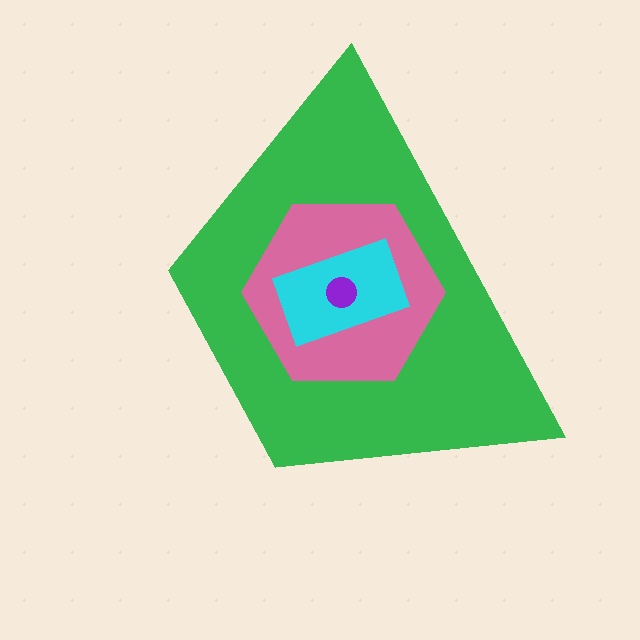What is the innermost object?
The purple circle.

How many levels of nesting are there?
4.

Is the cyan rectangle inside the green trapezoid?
Yes.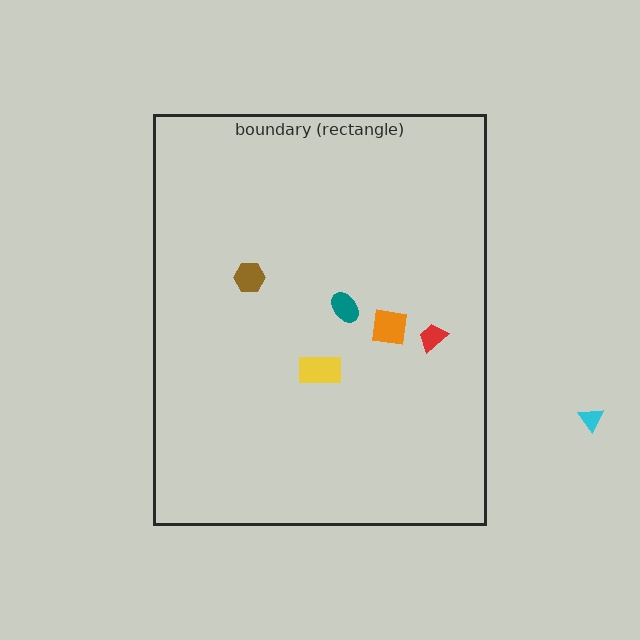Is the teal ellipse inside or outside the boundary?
Inside.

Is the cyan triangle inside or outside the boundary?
Outside.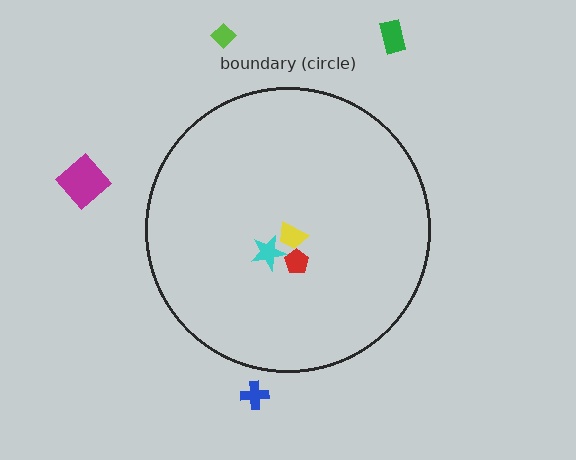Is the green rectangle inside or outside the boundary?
Outside.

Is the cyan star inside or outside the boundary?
Inside.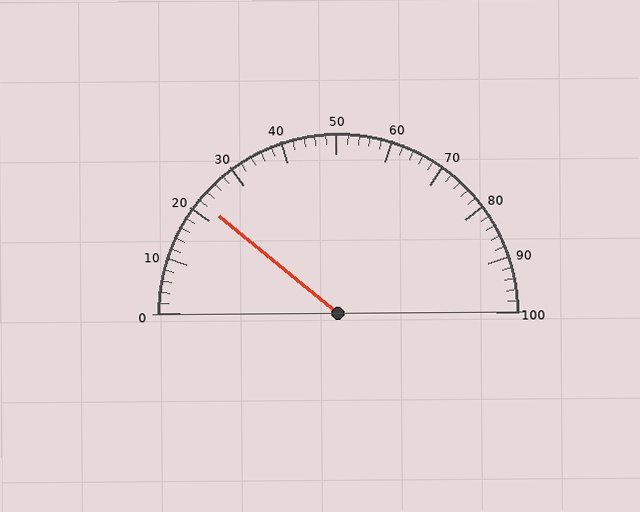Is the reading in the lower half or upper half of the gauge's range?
The reading is in the lower half of the range (0 to 100).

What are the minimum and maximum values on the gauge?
The gauge ranges from 0 to 100.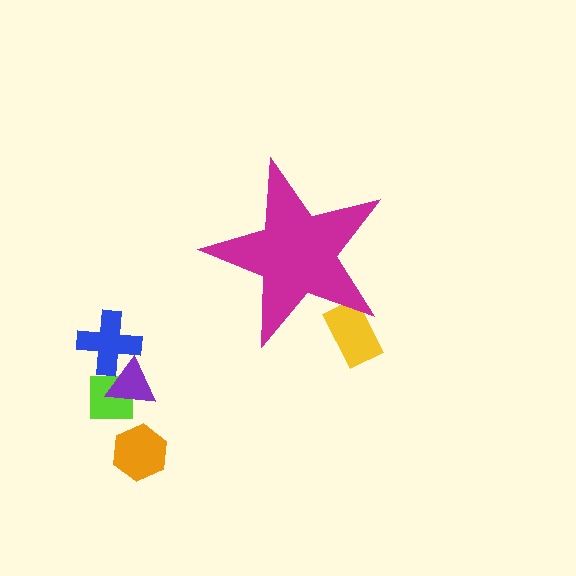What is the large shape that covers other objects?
A magenta star.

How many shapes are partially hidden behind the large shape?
1 shape is partially hidden.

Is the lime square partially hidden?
No, the lime square is fully visible.